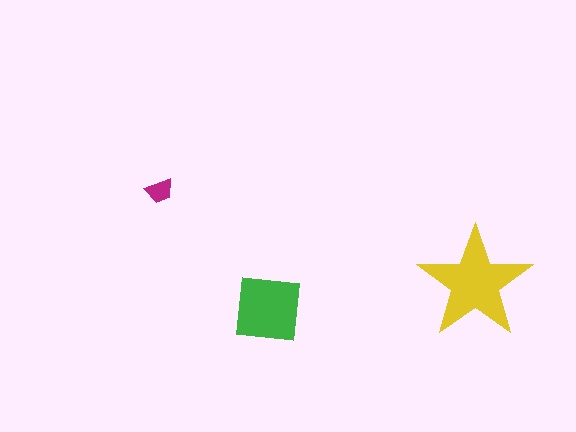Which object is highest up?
The magenta trapezoid is topmost.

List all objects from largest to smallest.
The yellow star, the green square, the magenta trapezoid.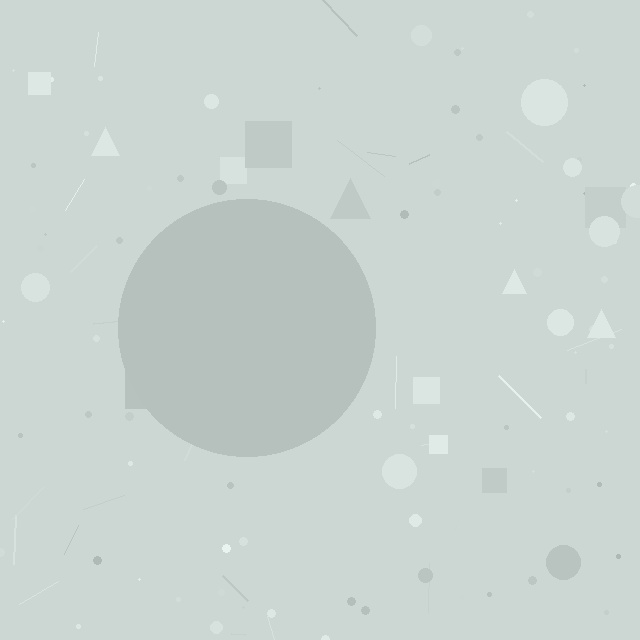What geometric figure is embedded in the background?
A circle is embedded in the background.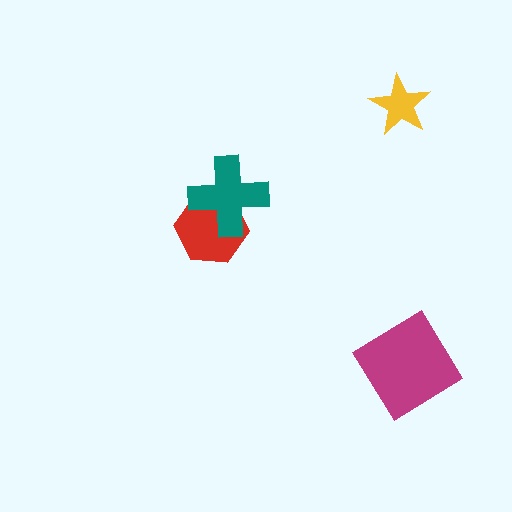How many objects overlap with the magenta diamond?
0 objects overlap with the magenta diamond.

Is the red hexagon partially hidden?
Yes, it is partially covered by another shape.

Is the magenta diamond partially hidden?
No, no other shape covers it.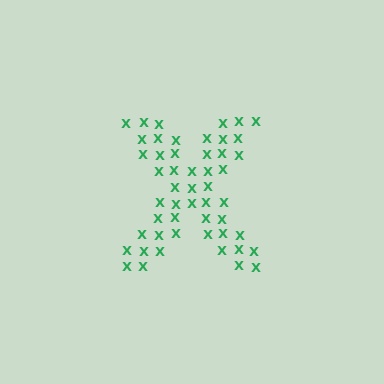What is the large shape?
The large shape is the letter X.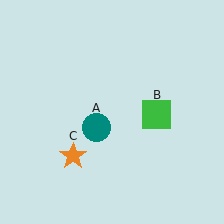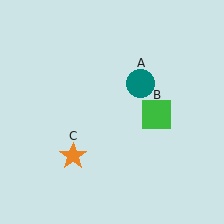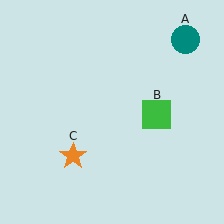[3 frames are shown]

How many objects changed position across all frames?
1 object changed position: teal circle (object A).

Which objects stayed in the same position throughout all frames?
Green square (object B) and orange star (object C) remained stationary.